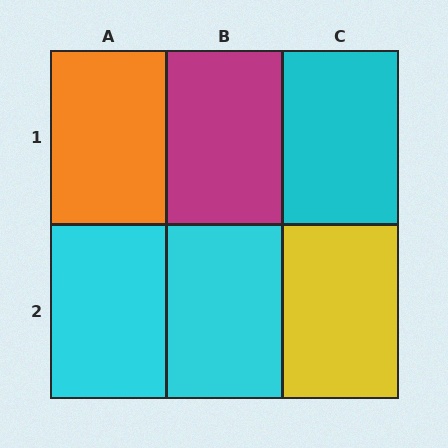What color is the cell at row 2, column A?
Cyan.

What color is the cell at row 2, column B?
Cyan.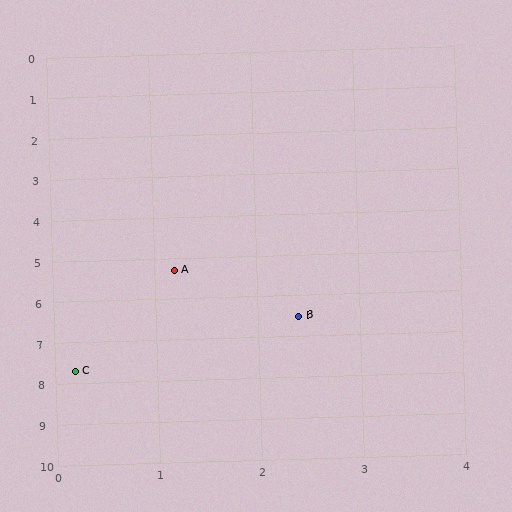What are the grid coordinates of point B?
Point B is at approximately (2.4, 6.5).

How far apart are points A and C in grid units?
Points A and C are about 2.6 grid units apart.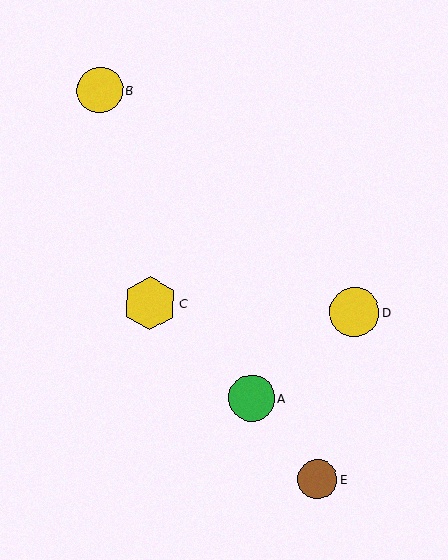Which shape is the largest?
The yellow hexagon (labeled C) is the largest.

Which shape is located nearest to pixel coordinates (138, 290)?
The yellow hexagon (labeled C) at (150, 303) is nearest to that location.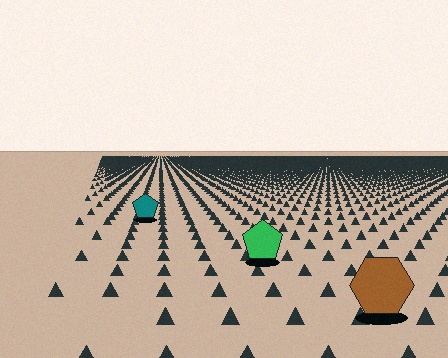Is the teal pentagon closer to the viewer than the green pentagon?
No. The green pentagon is closer — you can tell from the texture gradient: the ground texture is coarser near it.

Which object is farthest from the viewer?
The teal pentagon is farthest from the viewer. It appears smaller and the ground texture around it is denser.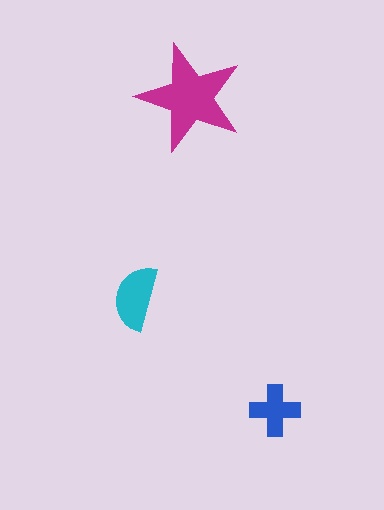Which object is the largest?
The magenta star.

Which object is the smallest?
The blue cross.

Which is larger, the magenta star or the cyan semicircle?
The magenta star.